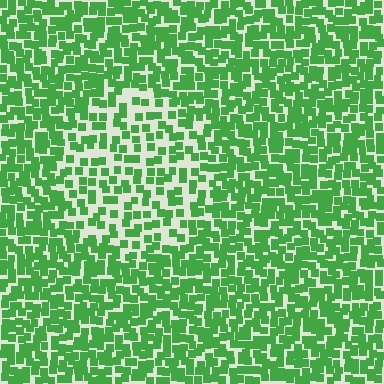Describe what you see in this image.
The image contains small green elements arranged at two different densities. A circle-shaped region is visible where the elements are less densely packed than the surrounding area.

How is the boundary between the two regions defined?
The boundary is defined by a change in element density (approximately 1.8x ratio). All elements are the same color, size, and shape.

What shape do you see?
I see a circle.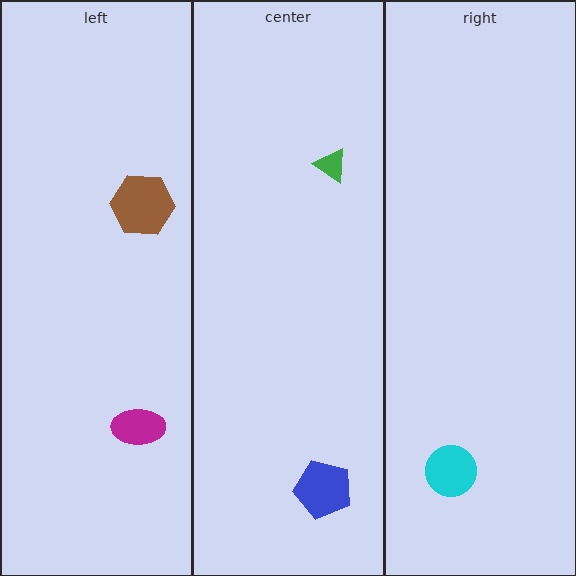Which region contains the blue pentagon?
The center region.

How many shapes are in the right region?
1.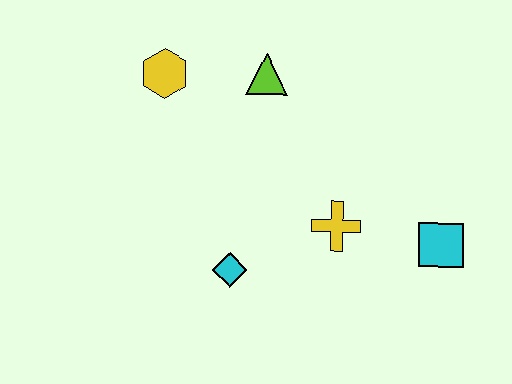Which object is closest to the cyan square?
The yellow cross is closest to the cyan square.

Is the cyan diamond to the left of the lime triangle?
Yes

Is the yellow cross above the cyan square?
Yes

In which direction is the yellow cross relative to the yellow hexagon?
The yellow cross is to the right of the yellow hexagon.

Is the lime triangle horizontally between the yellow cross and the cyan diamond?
Yes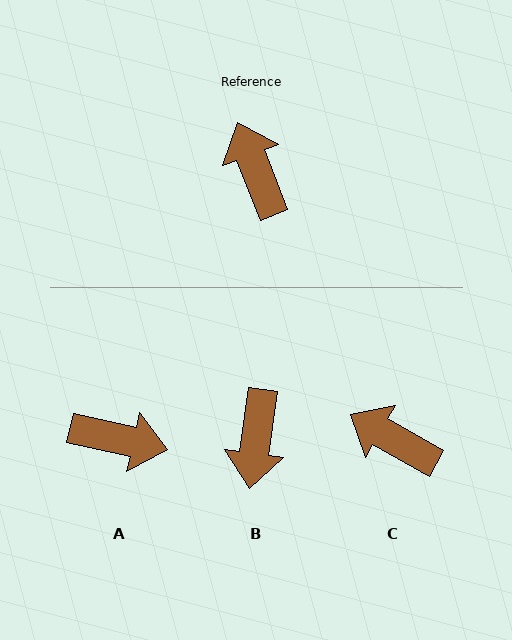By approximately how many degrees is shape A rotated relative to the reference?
Approximately 124 degrees clockwise.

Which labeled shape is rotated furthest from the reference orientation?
B, about 151 degrees away.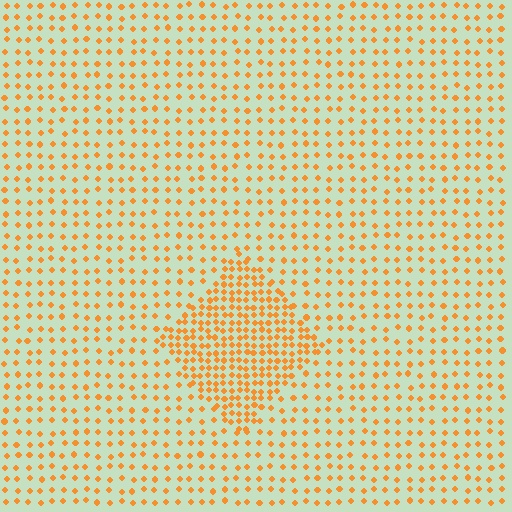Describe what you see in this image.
The image contains small orange elements arranged at two different densities. A diamond-shaped region is visible where the elements are more densely packed than the surrounding area.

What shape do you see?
I see a diamond.